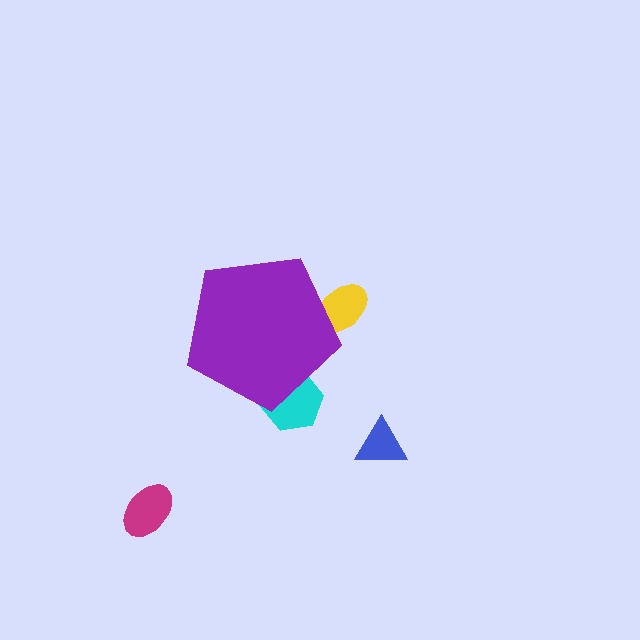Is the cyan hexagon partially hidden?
Yes, the cyan hexagon is partially hidden behind the purple pentagon.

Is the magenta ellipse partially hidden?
No, the magenta ellipse is fully visible.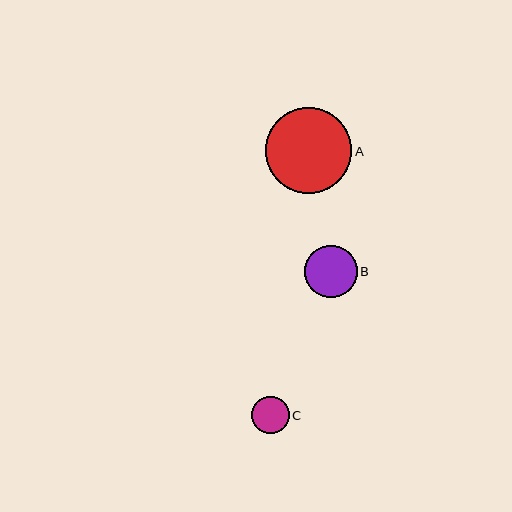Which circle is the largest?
Circle A is the largest with a size of approximately 86 pixels.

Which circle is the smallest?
Circle C is the smallest with a size of approximately 37 pixels.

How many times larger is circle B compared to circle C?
Circle B is approximately 1.4 times the size of circle C.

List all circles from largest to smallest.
From largest to smallest: A, B, C.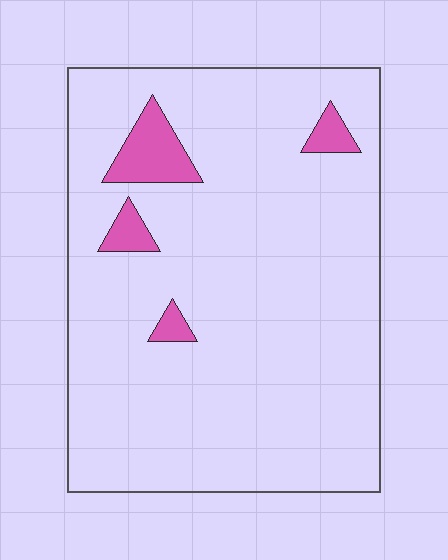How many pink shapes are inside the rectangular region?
4.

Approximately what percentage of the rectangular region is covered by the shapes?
Approximately 5%.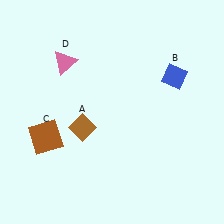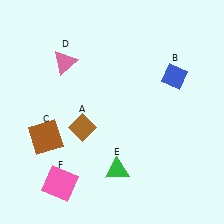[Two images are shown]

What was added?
A green triangle (E), a pink square (F) were added in Image 2.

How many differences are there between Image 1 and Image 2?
There are 2 differences between the two images.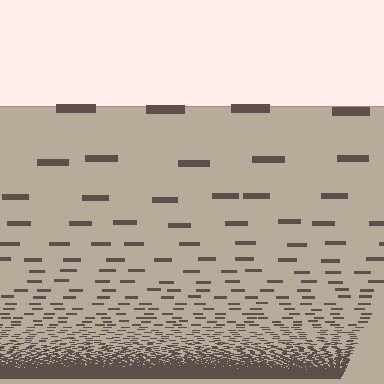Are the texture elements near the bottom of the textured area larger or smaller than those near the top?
Smaller. The gradient is inverted — elements near the bottom are smaller and denser.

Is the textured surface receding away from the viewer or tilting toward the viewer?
The surface appears to tilt toward the viewer. Texture elements get larger and sparser toward the top.